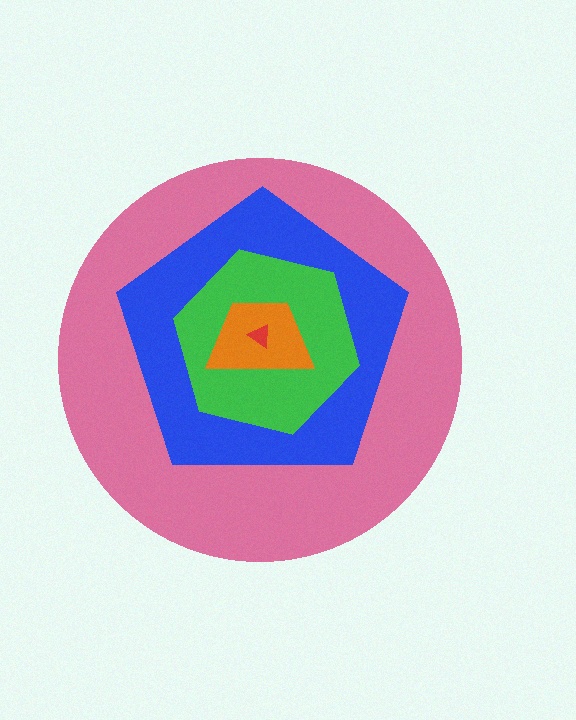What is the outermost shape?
The pink circle.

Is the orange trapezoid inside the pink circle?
Yes.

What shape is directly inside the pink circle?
The blue pentagon.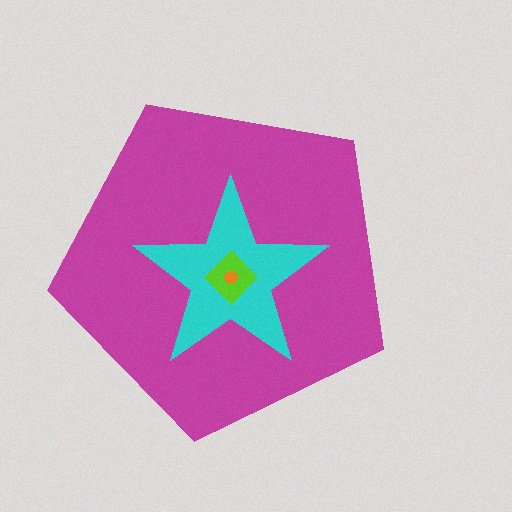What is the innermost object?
The orange hexagon.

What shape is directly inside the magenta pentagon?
The cyan star.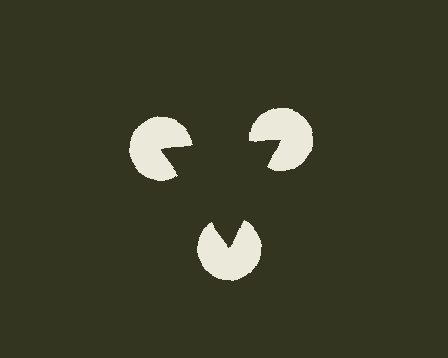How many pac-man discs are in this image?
There are 3 — one at each vertex of the illusory triangle.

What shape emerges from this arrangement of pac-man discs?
An illusory triangle — its edges are inferred from the aligned wedge cuts in the pac-man discs, not physically drawn.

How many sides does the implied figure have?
3 sides.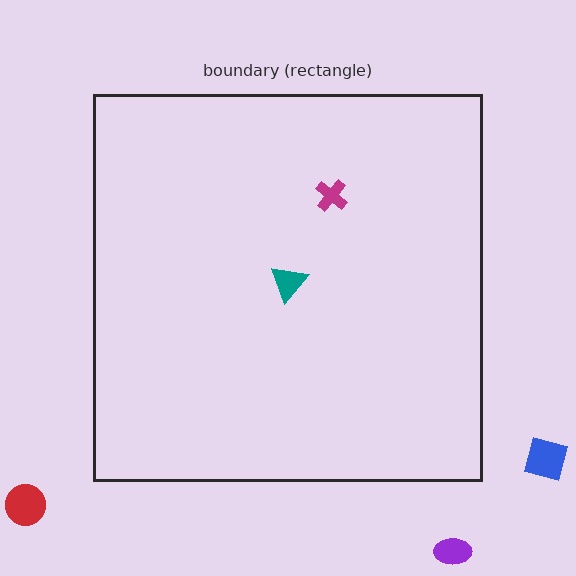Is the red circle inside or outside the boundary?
Outside.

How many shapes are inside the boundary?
2 inside, 3 outside.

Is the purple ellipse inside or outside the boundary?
Outside.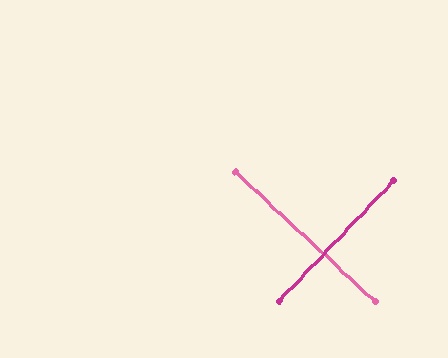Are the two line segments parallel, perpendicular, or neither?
Perpendicular — they meet at approximately 89°.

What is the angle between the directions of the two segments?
Approximately 89 degrees.